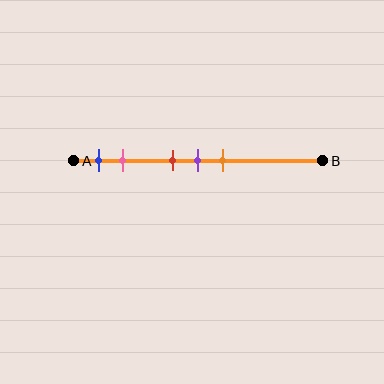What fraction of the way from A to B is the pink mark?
The pink mark is approximately 20% (0.2) of the way from A to B.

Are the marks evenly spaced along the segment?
No, the marks are not evenly spaced.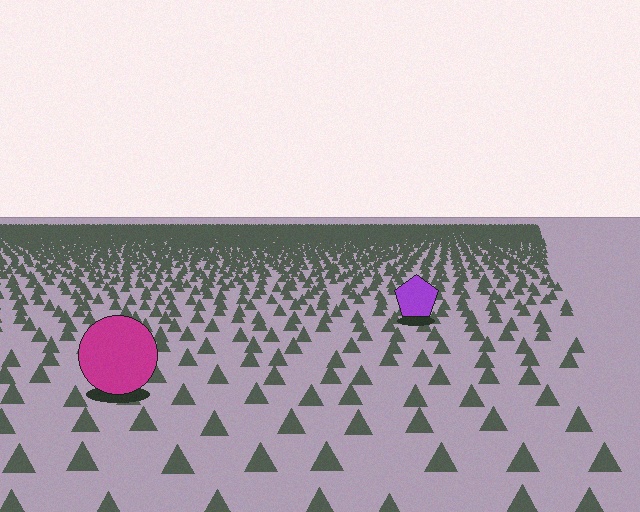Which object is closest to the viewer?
The magenta circle is closest. The texture marks near it are larger and more spread out.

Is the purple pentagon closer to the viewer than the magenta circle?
No. The magenta circle is closer — you can tell from the texture gradient: the ground texture is coarser near it.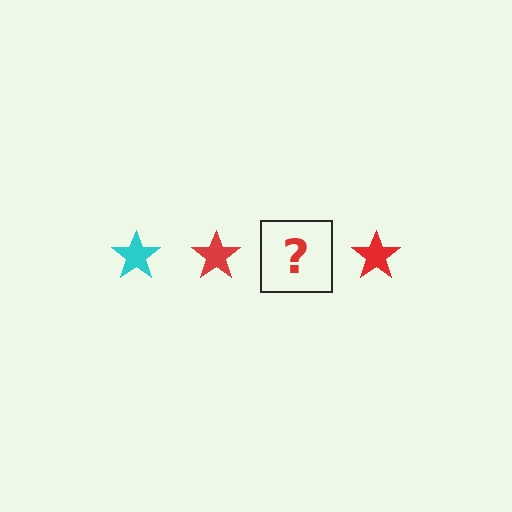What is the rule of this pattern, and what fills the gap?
The rule is that the pattern cycles through cyan, red stars. The gap should be filled with a cyan star.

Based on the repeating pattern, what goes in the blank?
The blank should be a cyan star.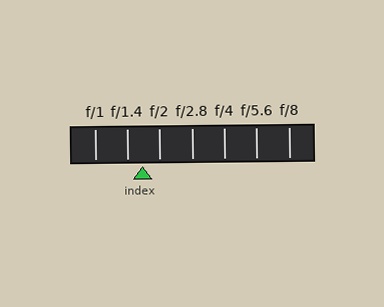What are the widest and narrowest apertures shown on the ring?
The widest aperture shown is f/1 and the narrowest is f/8.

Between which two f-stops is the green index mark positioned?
The index mark is between f/1.4 and f/2.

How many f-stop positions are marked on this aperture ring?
There are 7 f-stop positions marked.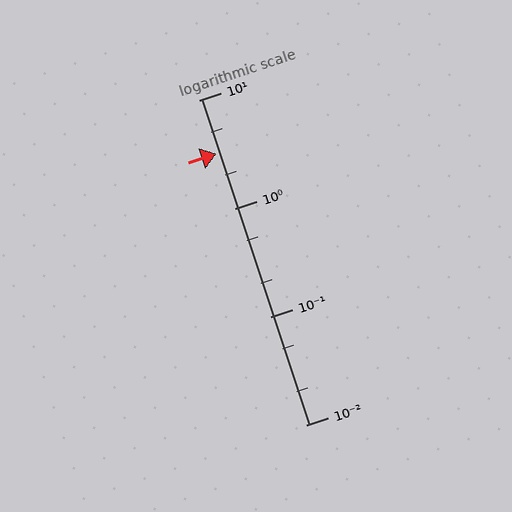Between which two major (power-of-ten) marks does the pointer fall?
The pointer is between 1 and 10.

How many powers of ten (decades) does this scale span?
The scale spans 3 decades, from 0.01 to 10.